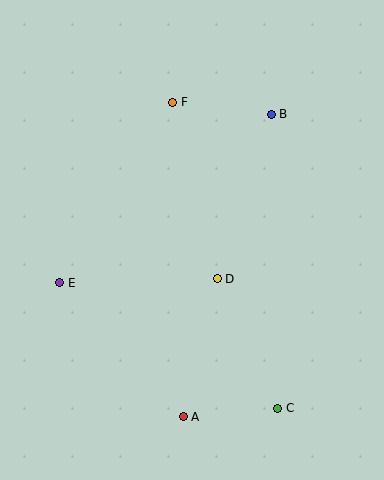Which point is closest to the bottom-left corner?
Point A is closest to the bottom-left corner.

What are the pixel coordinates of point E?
Point E is at (60, 283).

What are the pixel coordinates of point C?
Point C is at (278, 408).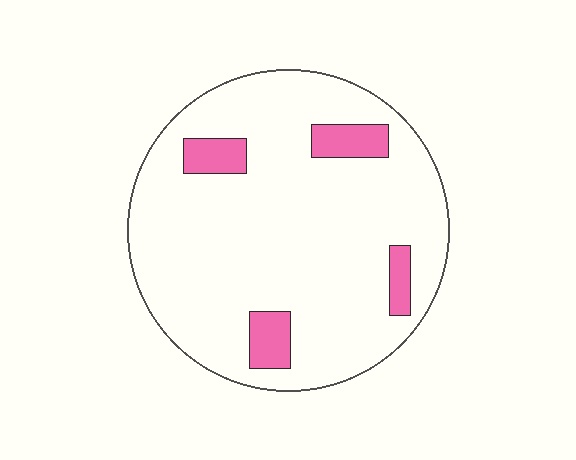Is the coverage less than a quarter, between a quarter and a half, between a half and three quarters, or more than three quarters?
Less than a quarter.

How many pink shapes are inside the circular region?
4.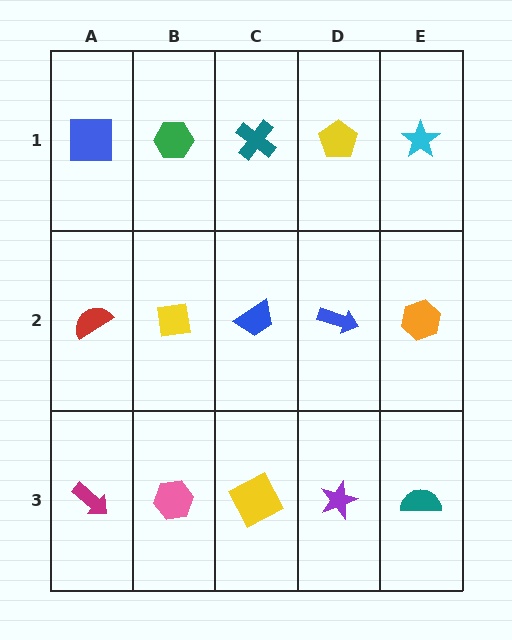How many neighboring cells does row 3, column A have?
2.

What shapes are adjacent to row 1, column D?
A blue arrow (row 2, column D), a teal cross (row 1, column C), a cyan star (row 1, column E).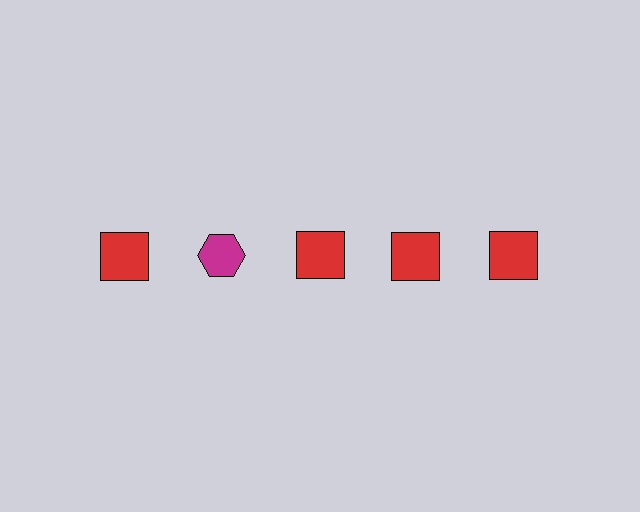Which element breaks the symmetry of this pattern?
The magenta hexagon in the top row, second from left column breaks the symmetry. All other shapes are red squares.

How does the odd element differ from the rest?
It differs in both color (magenta instead of red) and shape (hexagon instead of square).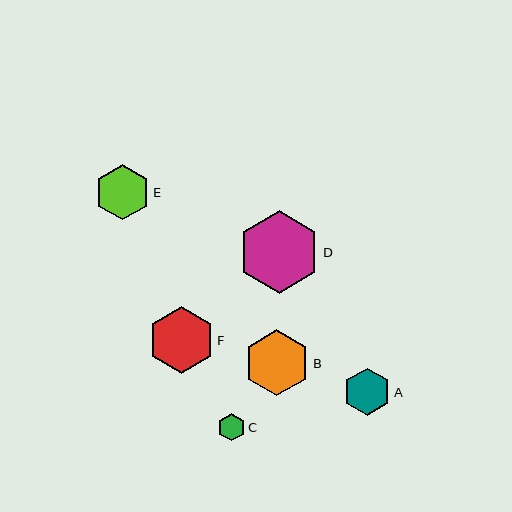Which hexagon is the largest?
Hexagon D is the largest with a size of approximately 82 pixels.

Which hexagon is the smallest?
Hexagon C is the smallest with a size of approximately 27 pixels.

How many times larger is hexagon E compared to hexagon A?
Hexagon E is approximately 1.2 times the size of hexagon A.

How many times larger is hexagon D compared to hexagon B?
Hexagon D is approximately 1.2 times the size of hexagon B.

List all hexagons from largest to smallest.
From largest to smallest: D, F, B, E, A, C.